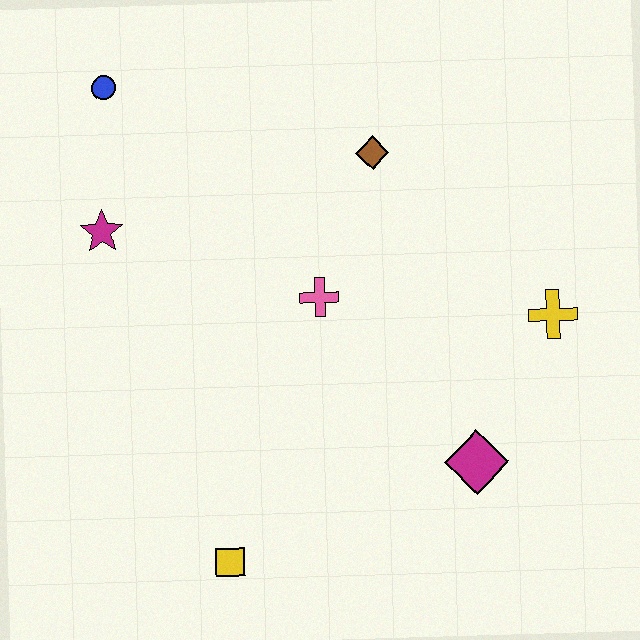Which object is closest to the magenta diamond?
The yellow cross is closest to the magenta diamond.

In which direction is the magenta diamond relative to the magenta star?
The magenta diamond is to the right of the magenta star.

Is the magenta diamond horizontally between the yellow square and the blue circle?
No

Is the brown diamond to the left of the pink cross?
No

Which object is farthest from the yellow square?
The blue circle is farthest from the yellow square.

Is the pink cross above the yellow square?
Yes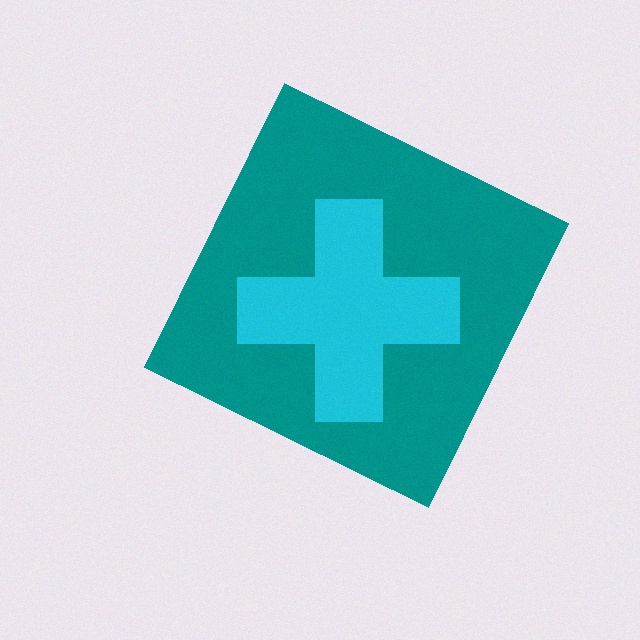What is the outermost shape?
The teal diamond.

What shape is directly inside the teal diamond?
The cyan cross.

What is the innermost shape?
The cyan cross.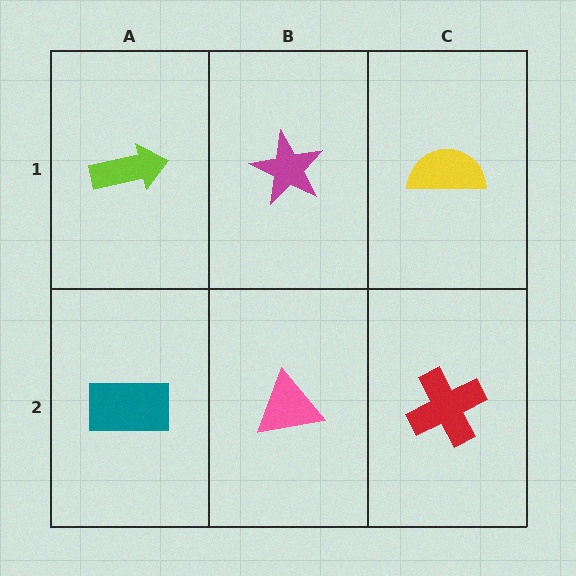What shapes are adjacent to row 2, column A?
A lime arrow (row 1, column A), a pink triangle (row 2, column B).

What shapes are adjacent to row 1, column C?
A red cross (row 2, column C), a magenta star (row 1, column B).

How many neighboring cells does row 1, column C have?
2.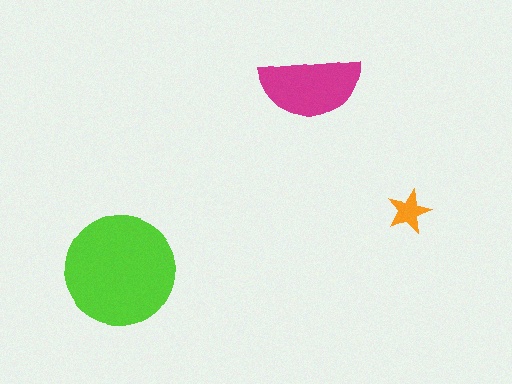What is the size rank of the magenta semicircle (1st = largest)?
2nd.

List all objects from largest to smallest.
The lime circle, the magenta semicircle, the orange star.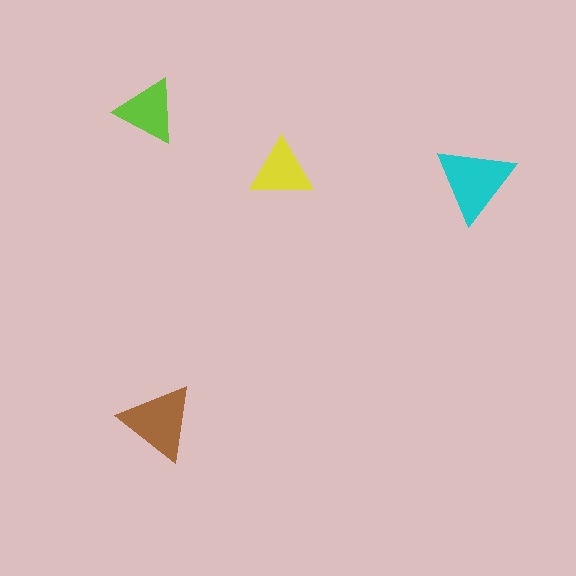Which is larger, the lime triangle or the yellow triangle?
The lime one.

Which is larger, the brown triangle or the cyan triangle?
The cyan one.